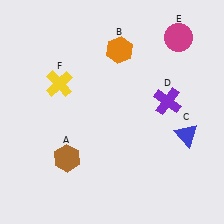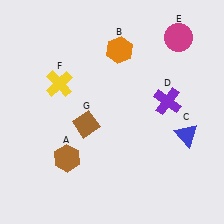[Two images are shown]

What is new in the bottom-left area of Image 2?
A brown diamond (G) was added in the bottom-left area of Image 2.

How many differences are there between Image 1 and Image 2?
There is 1 difference between the two images.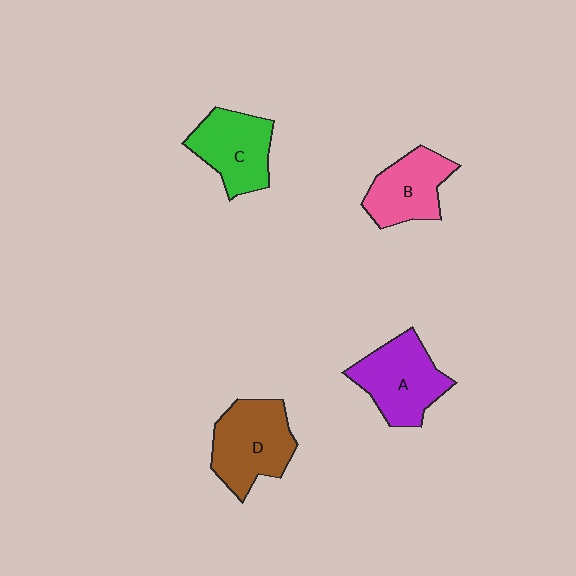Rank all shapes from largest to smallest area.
From largest to smallest: D (brown), A (purple), C (green), B (pink).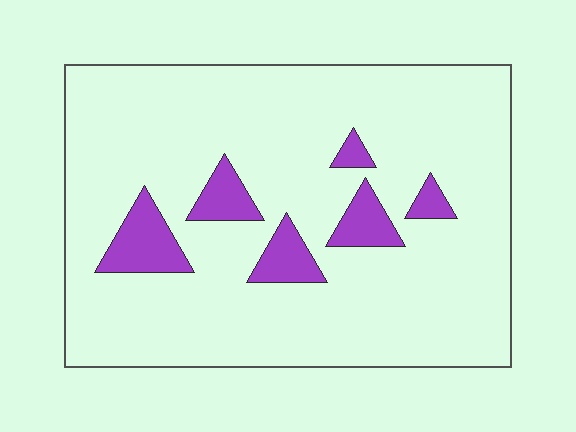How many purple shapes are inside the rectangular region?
6.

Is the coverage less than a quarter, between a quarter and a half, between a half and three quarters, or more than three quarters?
Less than a quarter.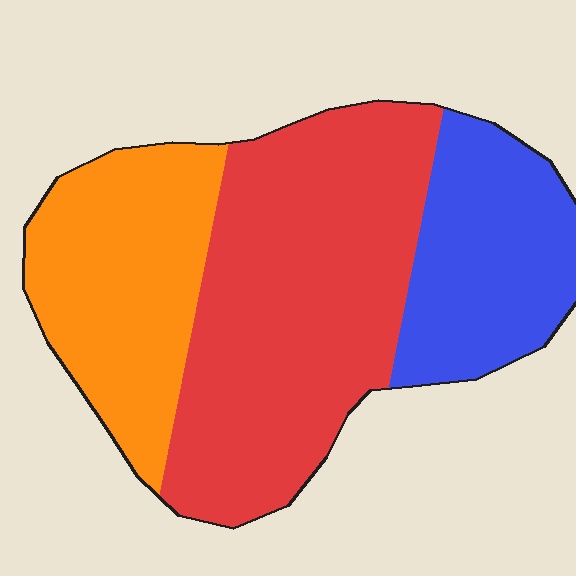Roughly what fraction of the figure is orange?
Orange takes up about one quarter (1/4) of the figure.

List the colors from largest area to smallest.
From largest to smallest: red, orange, blue.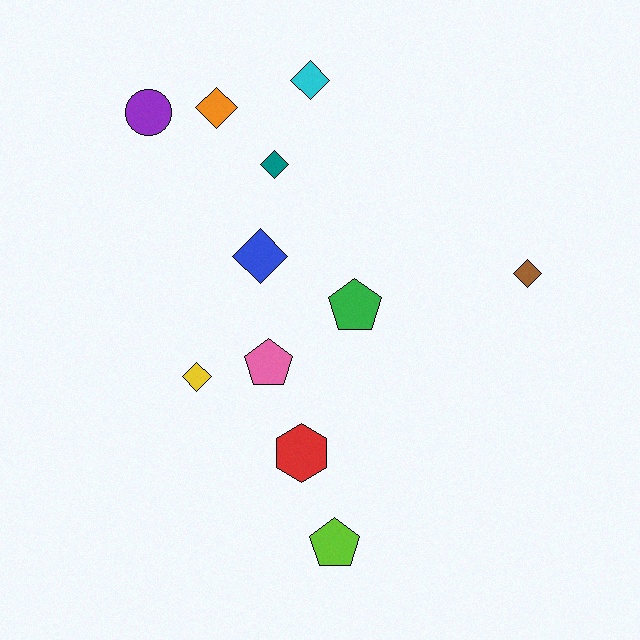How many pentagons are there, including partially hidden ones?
There are 3 pentagons.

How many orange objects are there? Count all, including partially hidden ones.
There is 1 orange object.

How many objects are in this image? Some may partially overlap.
There are 11 objects.